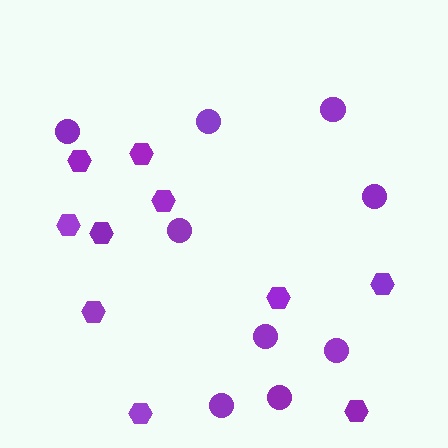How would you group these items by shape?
There are 2 groups: one group of circles (9) and one group of hexagons (10).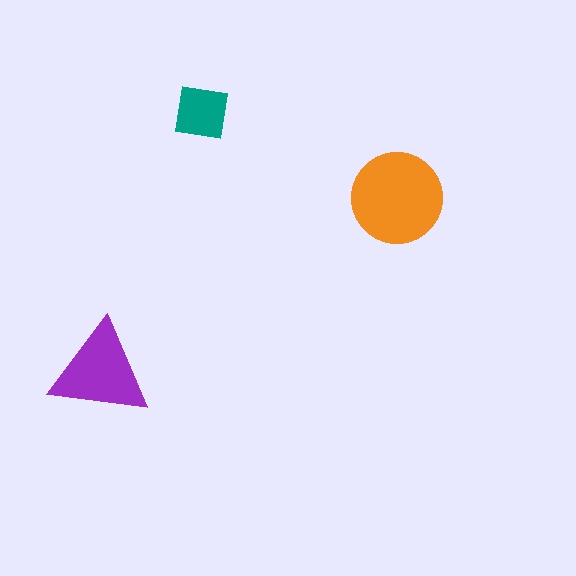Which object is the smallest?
The teal square.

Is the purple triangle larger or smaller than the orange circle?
Smaller.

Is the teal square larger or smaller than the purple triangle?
Smaller.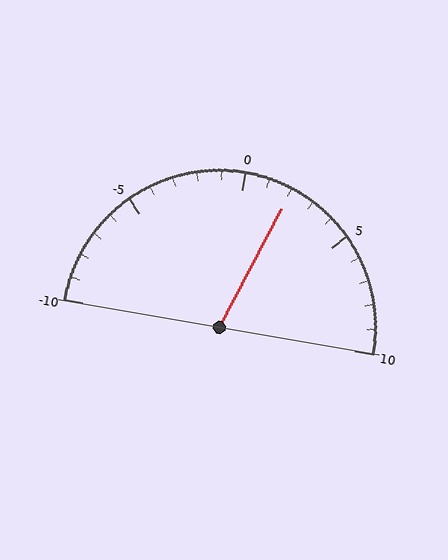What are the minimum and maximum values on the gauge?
The gauge ranges from -10 to 10.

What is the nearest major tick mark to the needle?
The nearest major tick mark is 0.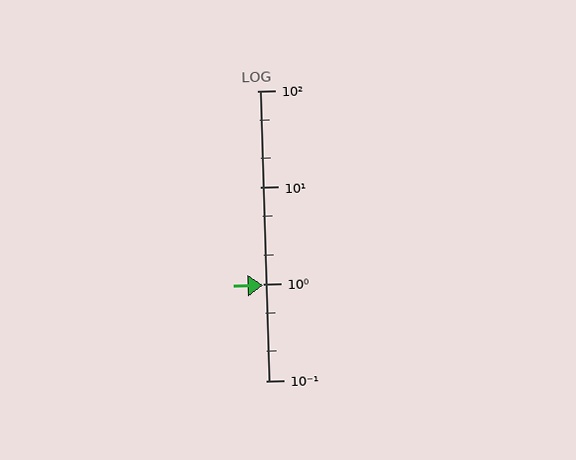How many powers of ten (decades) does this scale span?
The scale spans 3 decades, from 0.1 to 100.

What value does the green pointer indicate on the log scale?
The pointer indicates approximately 0.97.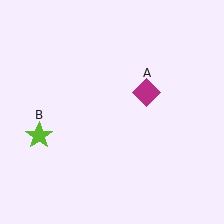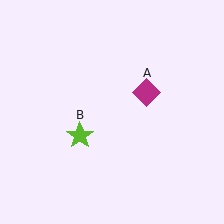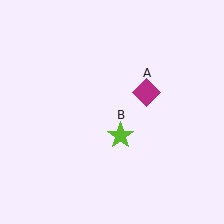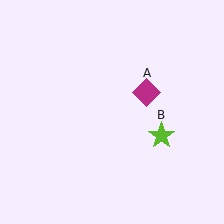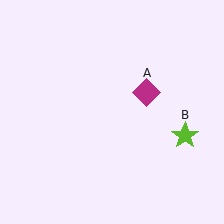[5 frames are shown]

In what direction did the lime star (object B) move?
The lime star (object B) moved right.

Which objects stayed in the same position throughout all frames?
Magenta diamond (object A) remained stationary.